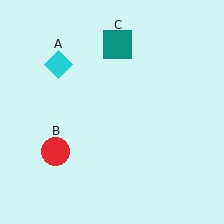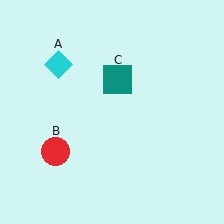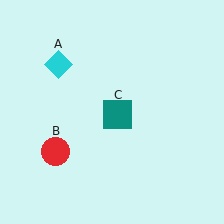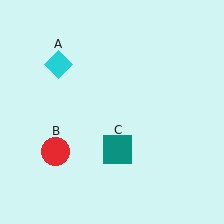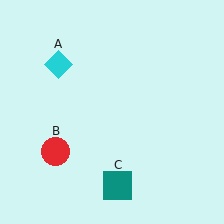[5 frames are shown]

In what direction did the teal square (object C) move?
The teal square (object C) moved down.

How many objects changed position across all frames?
1 object changed position: teal square (object C).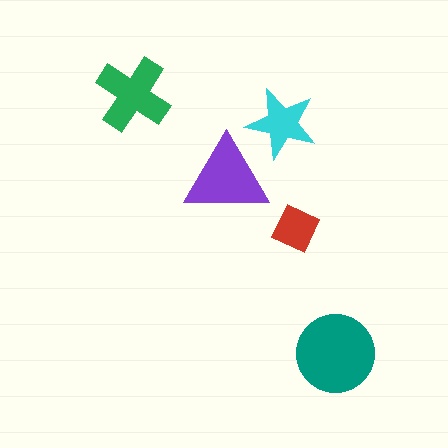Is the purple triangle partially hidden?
Yes, it is partially covered by another shape.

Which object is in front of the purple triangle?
The cyan star is in front of the purple triangle.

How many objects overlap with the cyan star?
1 object overlaps with the cyan star.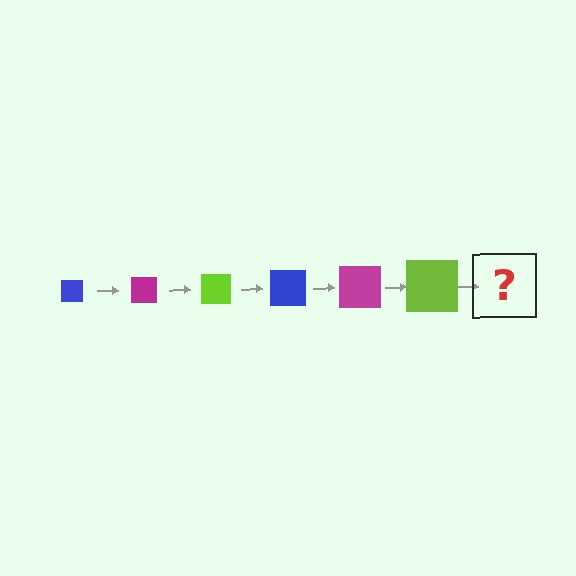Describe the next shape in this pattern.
It should be a blue square, larger than the previous one.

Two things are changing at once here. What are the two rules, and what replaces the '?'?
The two rules are that the square grows larger each step and the color cycles through blue, magenta, and lime. The '?' should be a blue square, larger than the previous one.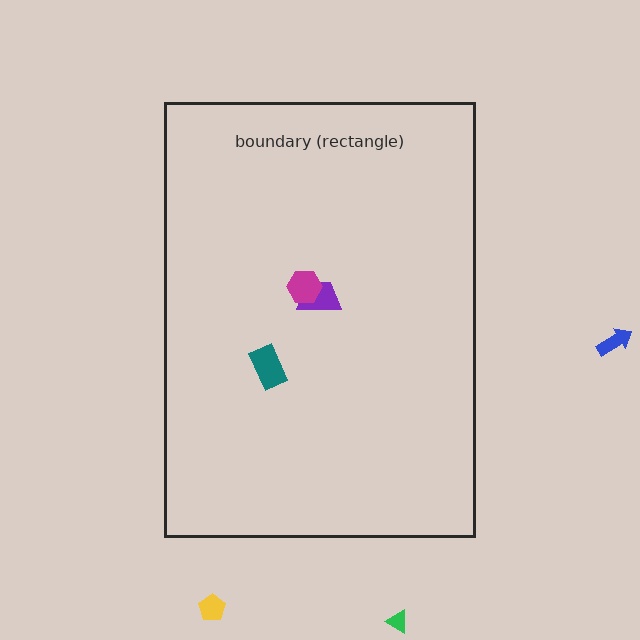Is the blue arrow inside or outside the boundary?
Outside.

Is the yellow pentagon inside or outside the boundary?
Outside.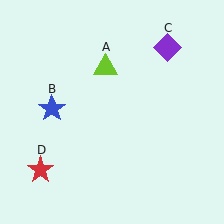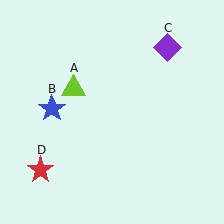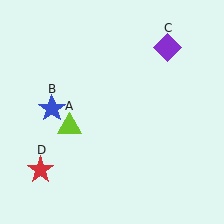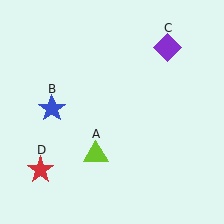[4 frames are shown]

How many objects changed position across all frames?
1 object changed position: lime triangle (object A).